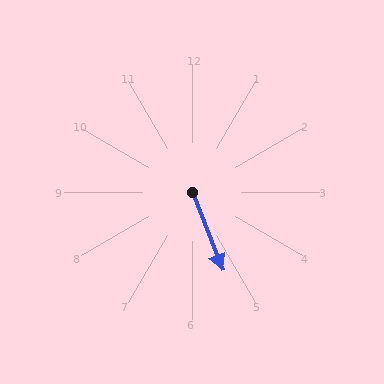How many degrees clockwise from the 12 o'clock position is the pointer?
Approximately 159 degrees.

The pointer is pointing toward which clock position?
Roughly 5 o'clock.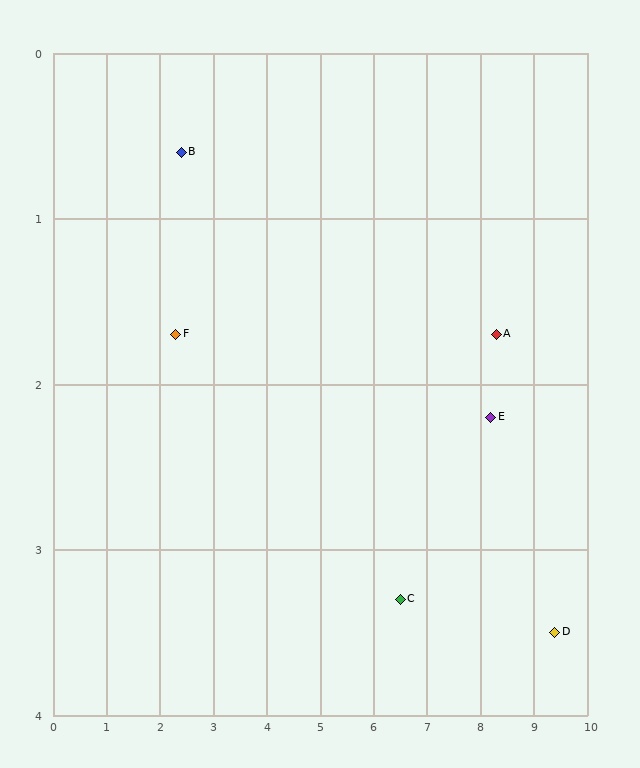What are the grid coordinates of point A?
Point A is at approximately (8.3, 1.7).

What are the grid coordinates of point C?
Point C is at approximately (6.5, 3.3).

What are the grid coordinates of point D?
Point D is at approximately (9.4, 3.5).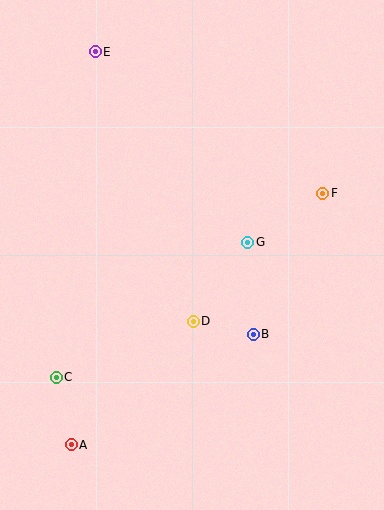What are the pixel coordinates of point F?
Point F is at (323, 193).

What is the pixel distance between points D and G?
The distance between D and G is 96 pixels.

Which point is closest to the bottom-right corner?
Point B is closest to the bottom-right corner.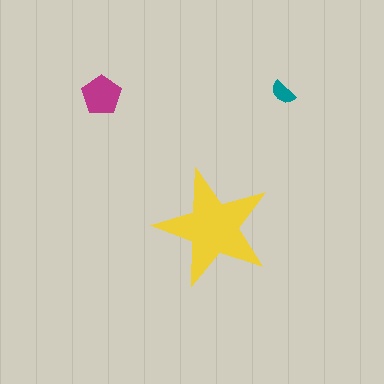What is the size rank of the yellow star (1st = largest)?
1st.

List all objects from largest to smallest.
The yellow star, the magenta pentagon, the teal semicircle.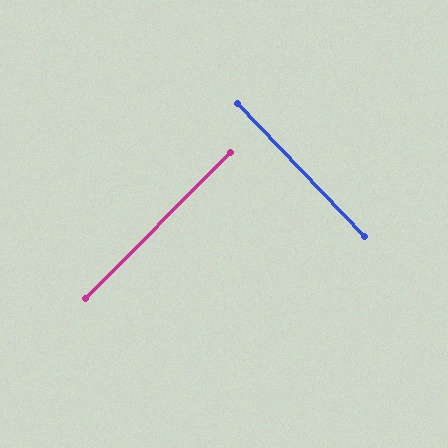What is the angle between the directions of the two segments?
Approximately 89 degrees.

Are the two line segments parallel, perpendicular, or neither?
Perpendicular — they meet at approximately 89°.